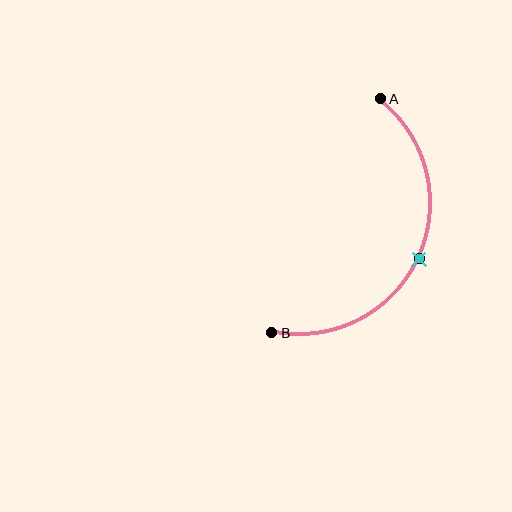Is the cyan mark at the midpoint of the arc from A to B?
Yes. The cyan mark lies on the arc at equal arc-length from both A and B — it is the arc midpoint.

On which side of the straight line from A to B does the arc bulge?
The arc bulges to the right of the straight line connecting A and B.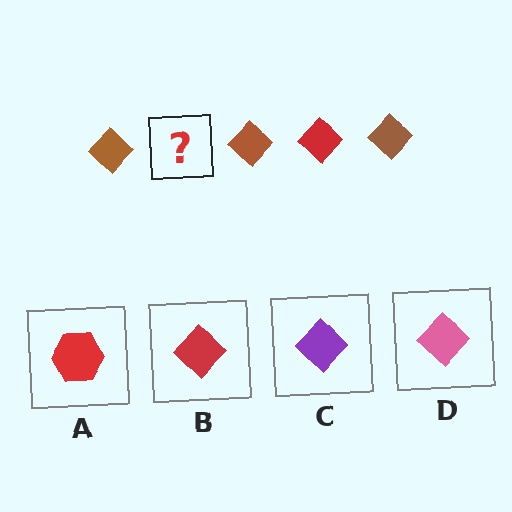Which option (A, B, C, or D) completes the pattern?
B.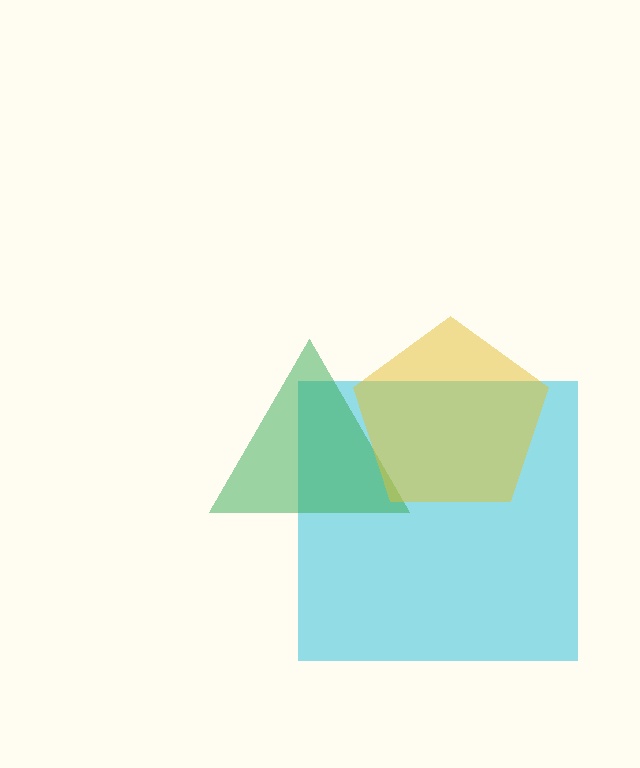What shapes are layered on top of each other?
The layered shapes are: a cyan square, a green triangle, a yellow pentagon.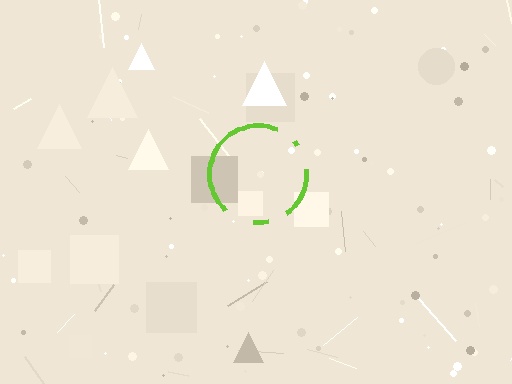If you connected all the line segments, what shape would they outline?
They would outline a circle.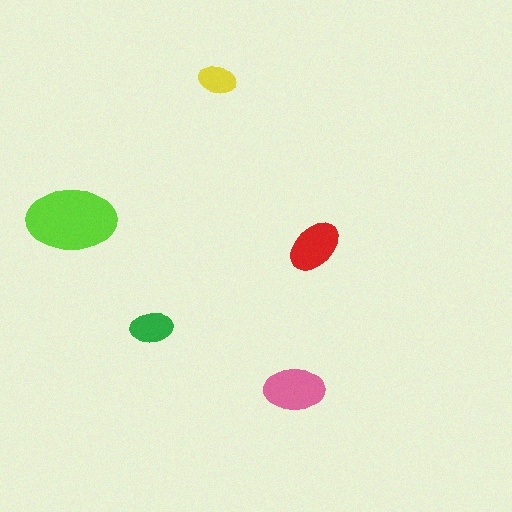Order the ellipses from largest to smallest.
the lime one, the pink one, the red one, the green one, the yellow one.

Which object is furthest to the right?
The red ellipse is rightmost.